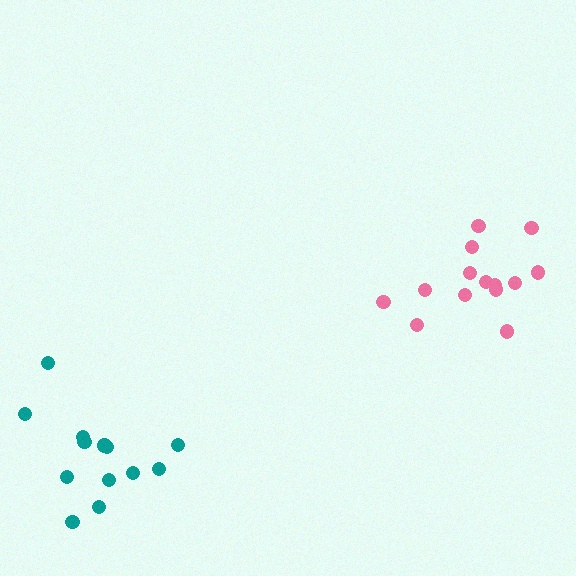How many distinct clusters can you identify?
There are 2 distinct clusters.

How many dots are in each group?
Group 1: 14 dots, Group 2: 13 dots (27 total).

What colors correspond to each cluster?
The clusters are colored: pink, teal.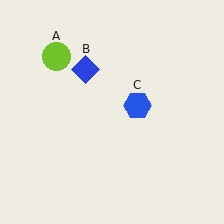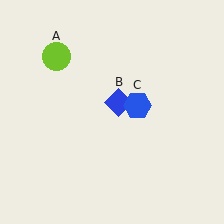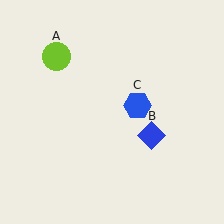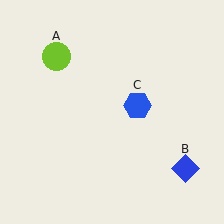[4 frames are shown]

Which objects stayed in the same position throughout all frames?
Lime circle (object A) and blue hexagon (object C) remained stationary.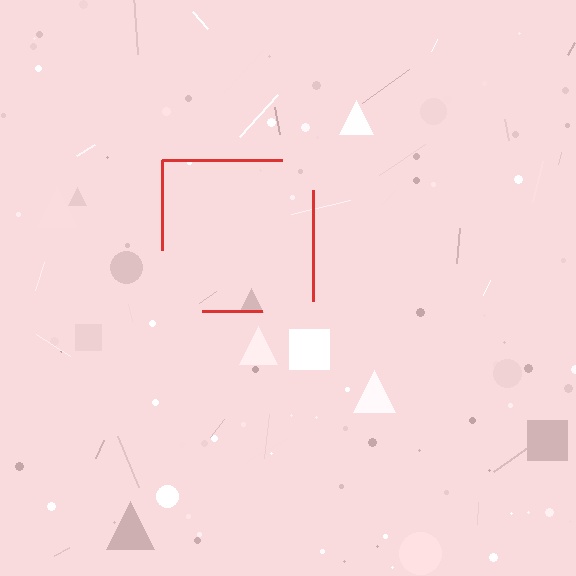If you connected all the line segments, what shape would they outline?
They would outline a square.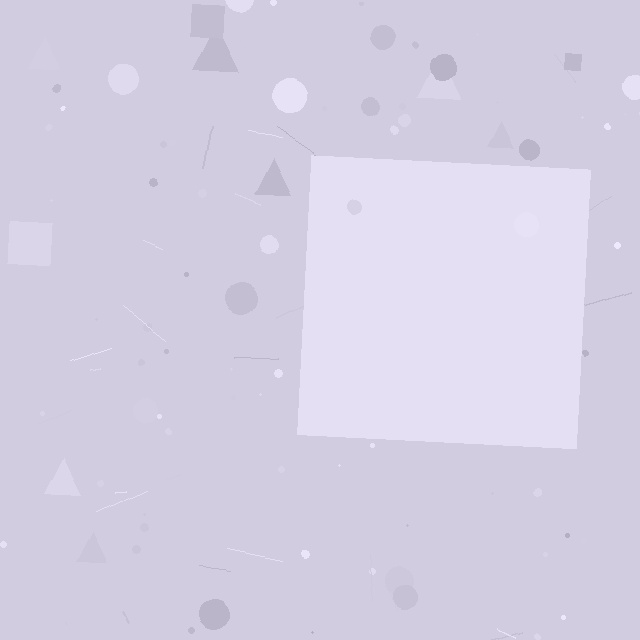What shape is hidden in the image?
A square is hidden in the image.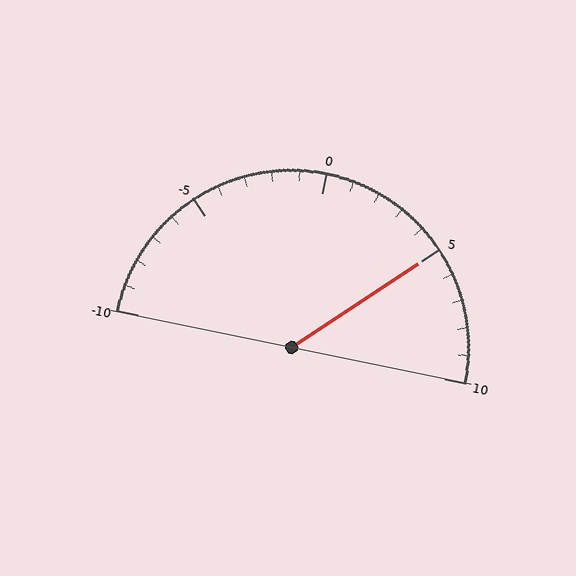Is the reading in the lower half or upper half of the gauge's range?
The reading is in the upper half of the range (-10 to 10).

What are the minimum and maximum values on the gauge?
The gauge ranges from -10 to 10.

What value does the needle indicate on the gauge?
The needle indicates approximately 5.